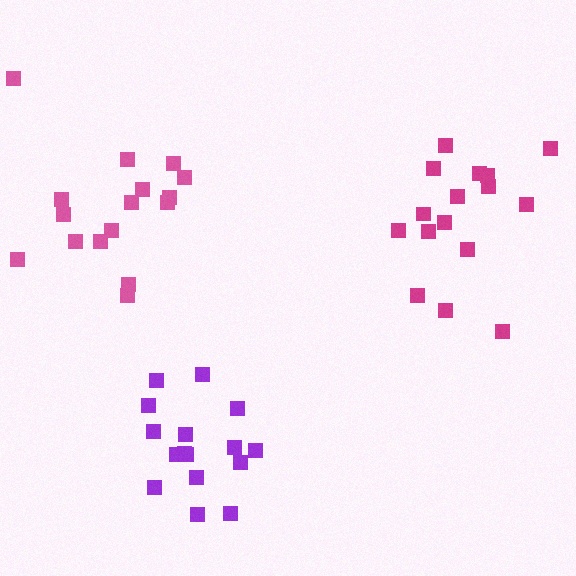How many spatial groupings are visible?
There are 3 spatial groupings.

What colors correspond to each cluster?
The clusters are colored: magenta, pink, purple.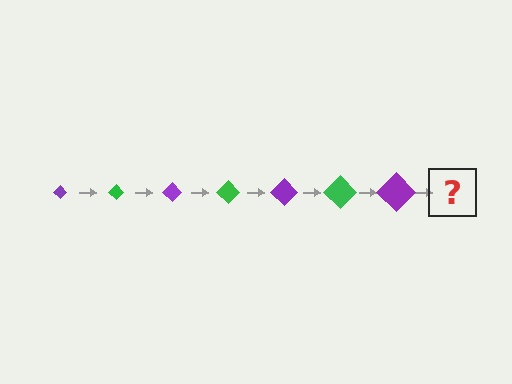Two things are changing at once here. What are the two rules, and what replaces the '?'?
The two rules are that the diamond grows larger each step and the color cycles through purple and green. The '?' should be a green diamond, larger than the previous one.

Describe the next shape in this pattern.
It should be a green diamond, larger than the previous one.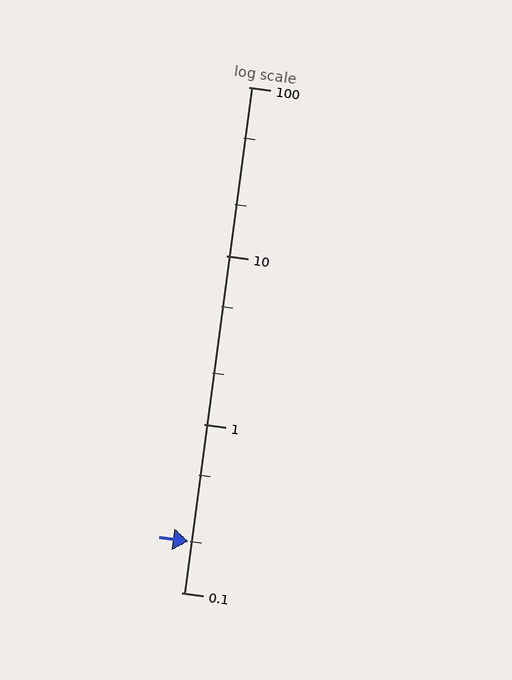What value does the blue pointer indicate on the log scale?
The pointer indicates approximately 0.2.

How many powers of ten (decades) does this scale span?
The scale spans 3 decades, from 0.1 to 100.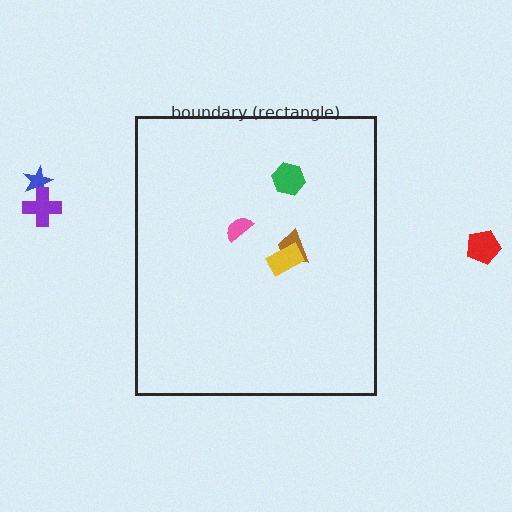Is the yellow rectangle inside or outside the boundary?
Inside.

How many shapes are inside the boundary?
4 inside, 3 outside.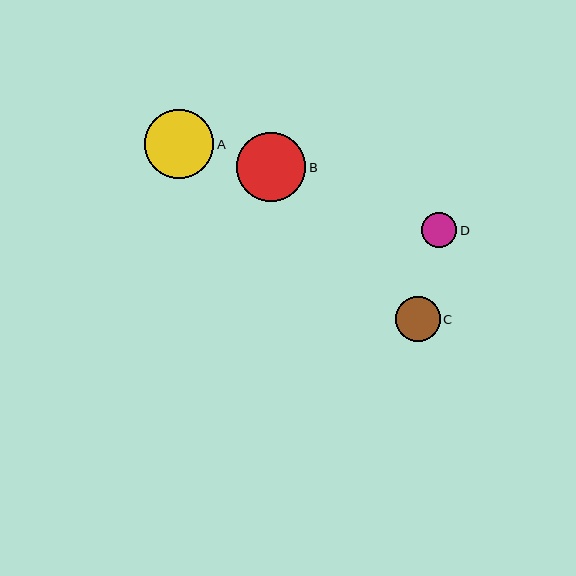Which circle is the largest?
Circle A is the largest with a size of approximately 69 pixels.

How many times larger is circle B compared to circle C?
Circle B is approximately 1.5 times the size of circle C.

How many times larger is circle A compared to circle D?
Circle A is approximately 2.0 times the size of circle D.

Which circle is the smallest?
Circle D is the smallest with a size of approximately 35 pixels.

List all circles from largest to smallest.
From largest to smallest: A, B, C, D.